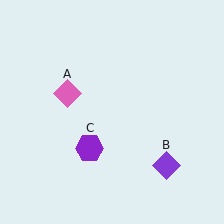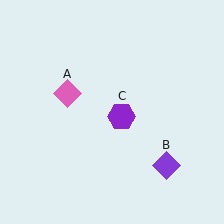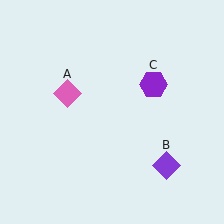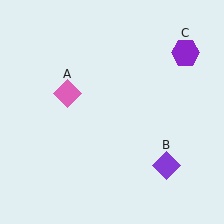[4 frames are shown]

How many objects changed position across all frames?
1 object changed position: purple hexagon (object C).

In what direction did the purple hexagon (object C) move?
The purple hexagon (object C) moved up and to the right.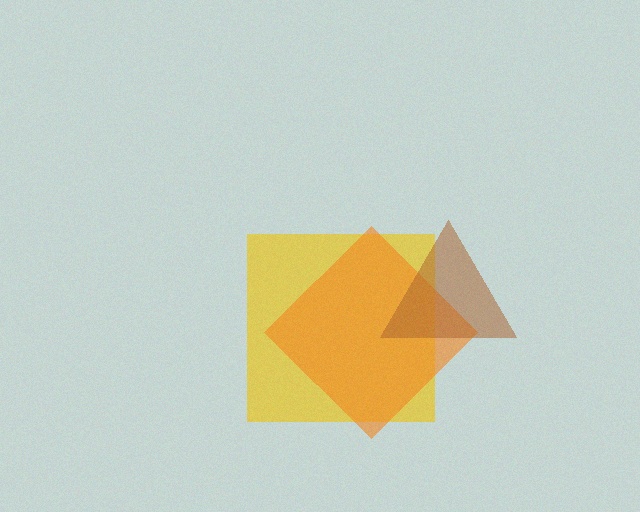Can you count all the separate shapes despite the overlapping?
Yes, there are 3 separate shapes.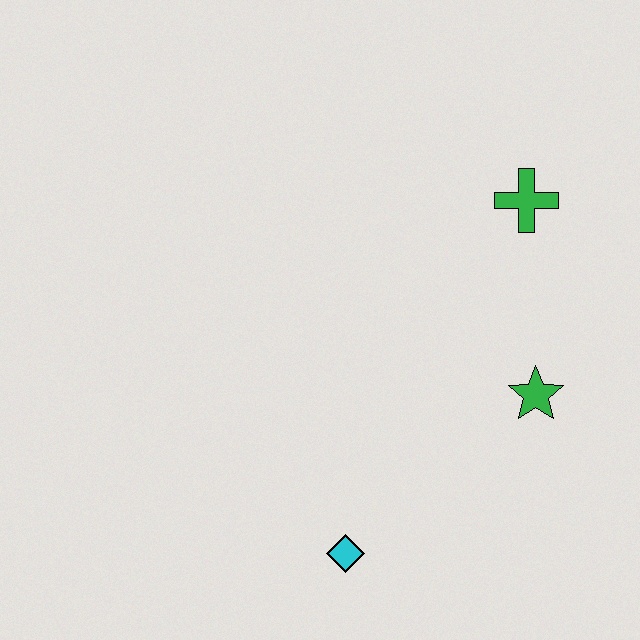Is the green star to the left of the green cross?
No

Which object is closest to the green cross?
The green star is closest to the green cross.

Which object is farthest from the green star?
The cyan diamond is farthest from the green star.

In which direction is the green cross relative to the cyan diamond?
The green cross is above the cyan diamond.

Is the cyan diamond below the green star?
Yes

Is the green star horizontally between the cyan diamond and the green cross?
No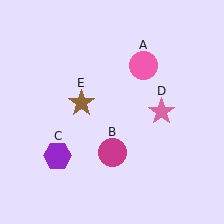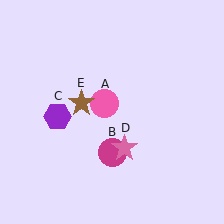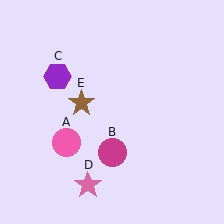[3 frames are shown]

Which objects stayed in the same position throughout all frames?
Magenta circle (object B) and brown star (object E) remained stationary.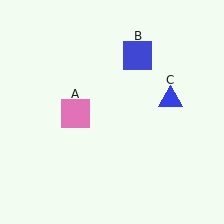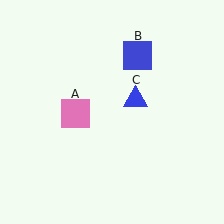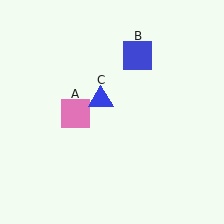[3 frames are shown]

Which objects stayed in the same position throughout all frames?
Pink square (object A) and blue square (object B) remained stationary.